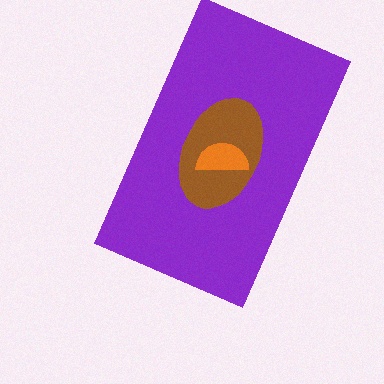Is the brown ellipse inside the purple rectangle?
Yes.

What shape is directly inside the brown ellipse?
The orange semicircle.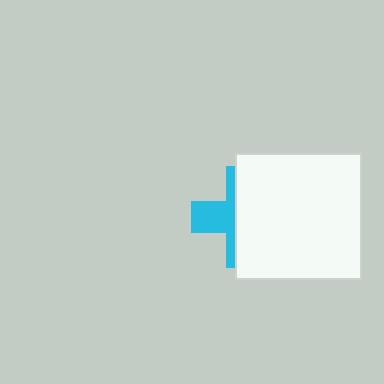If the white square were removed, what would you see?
You would see the complete cyan cross.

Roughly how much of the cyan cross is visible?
A small part of it is visible (roughly 38%).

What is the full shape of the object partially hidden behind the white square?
The partially hidden object is a cyan cross.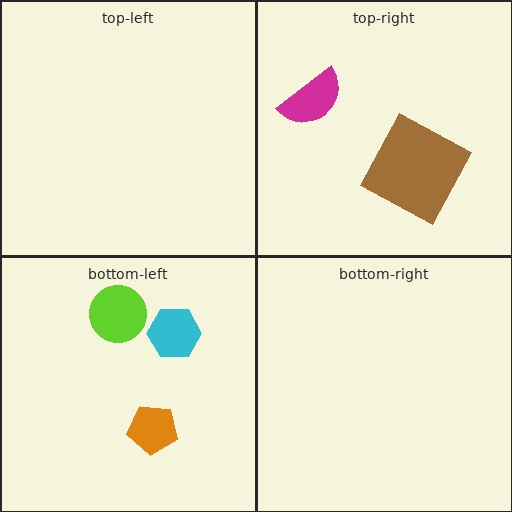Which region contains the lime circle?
The bottom-left region.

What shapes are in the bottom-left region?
The lime circle, the orange pentagon, the cyan hexagon.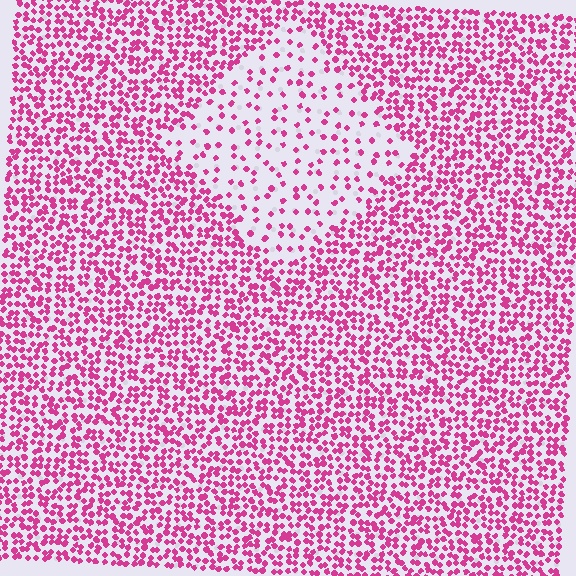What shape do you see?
I see a diamond.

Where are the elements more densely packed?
The elements are more densely packed outside the diamond boundary.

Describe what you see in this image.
The image contains small magenta elements arranged at two different densities. A diamond-shaped region is visible where the elements are less densely packed than the surrounding area.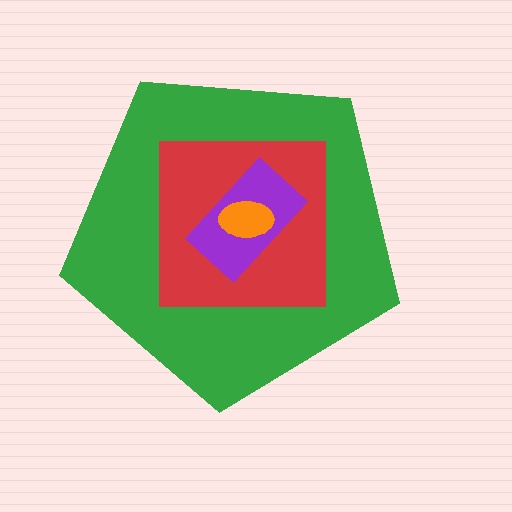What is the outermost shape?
The green pentagon.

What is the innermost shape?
The orange ellipse.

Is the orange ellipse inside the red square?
Yes.